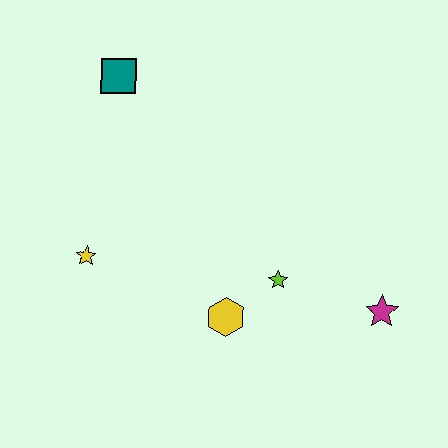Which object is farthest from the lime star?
The teal square is farthest from the lime star.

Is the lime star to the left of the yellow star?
No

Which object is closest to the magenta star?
The lime star is closest to the magenta star.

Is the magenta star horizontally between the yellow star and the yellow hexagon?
No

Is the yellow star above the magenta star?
Yes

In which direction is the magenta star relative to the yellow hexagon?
The magenta star is to the right of the yellow hexagon.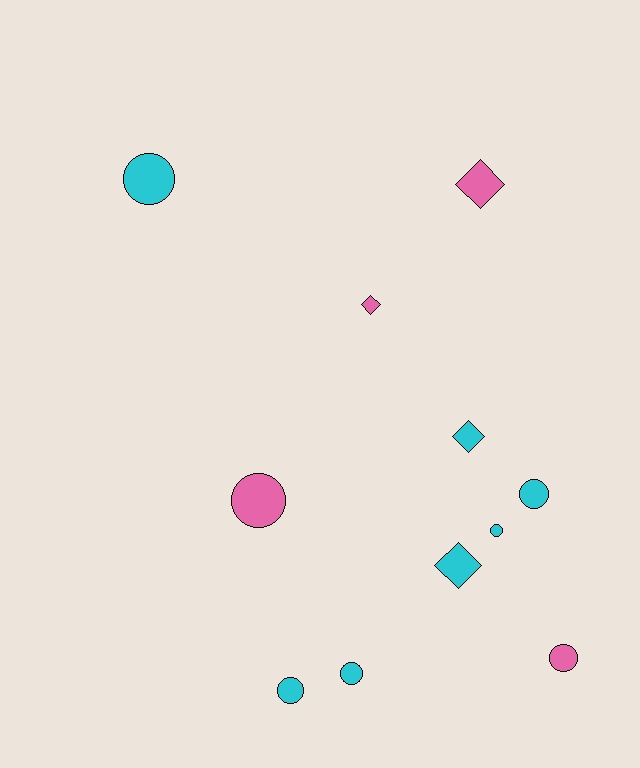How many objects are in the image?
There are 11 objects.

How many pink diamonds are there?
There are 2 pink diamonds.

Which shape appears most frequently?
Circle, with 7 objects.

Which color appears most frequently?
Cyan, with 7 objects.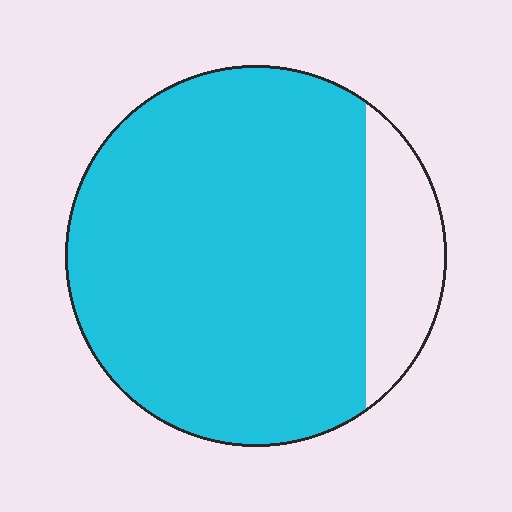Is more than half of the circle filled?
Yes.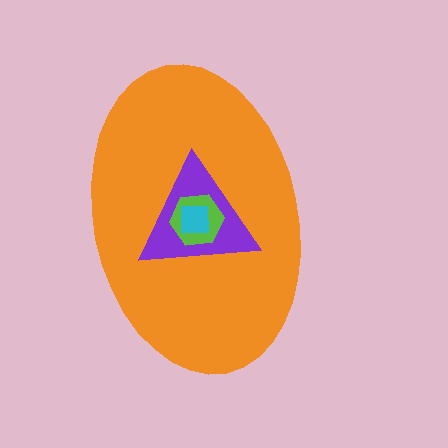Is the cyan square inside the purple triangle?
Yes.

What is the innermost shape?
The cyan square.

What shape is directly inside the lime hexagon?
The cyan square.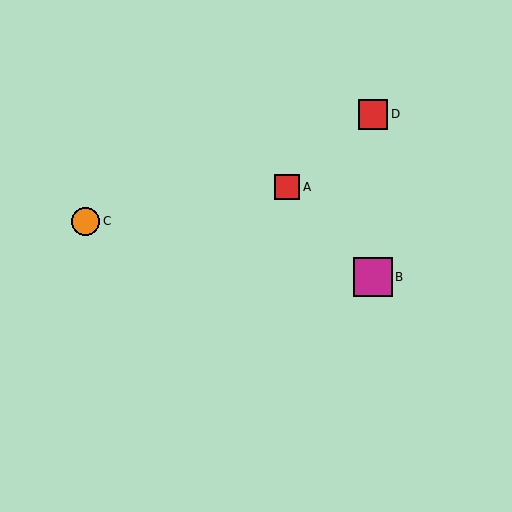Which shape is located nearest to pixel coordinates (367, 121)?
The red square (labeled D) at (373, 114) is nearest to that location.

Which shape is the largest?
The magenta square (labeled B) is the largest.